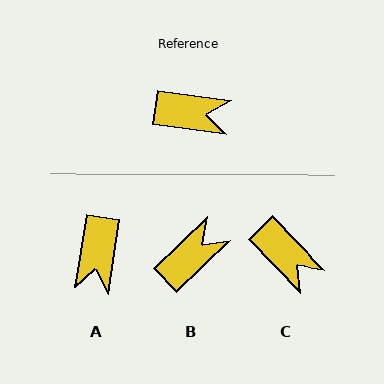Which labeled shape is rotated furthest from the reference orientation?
A, about 91 degrees away.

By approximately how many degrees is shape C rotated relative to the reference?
Approximately 38 degrees clockwise.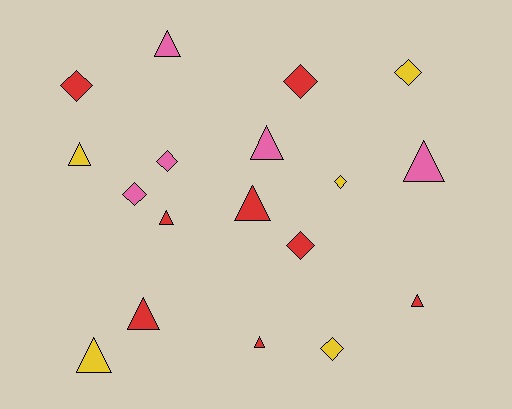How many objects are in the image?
There are 18 objects.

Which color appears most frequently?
Red, with 8 objects.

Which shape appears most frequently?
Triangle, with 10 objects.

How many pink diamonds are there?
There are 2 pink diamonds.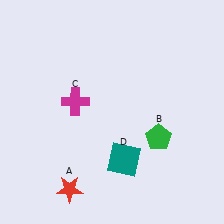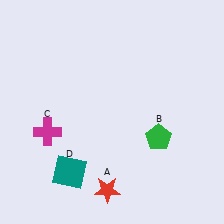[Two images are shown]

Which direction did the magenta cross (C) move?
The magenta cross (C) moved down.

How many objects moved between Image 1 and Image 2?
3 objects moved between the two images.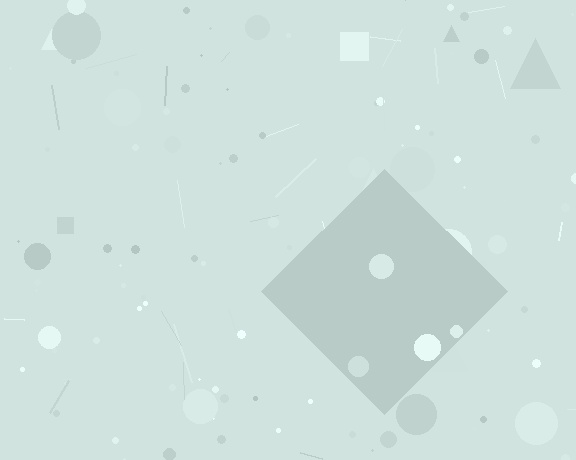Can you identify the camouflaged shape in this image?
The camouflaged shape is a diamond.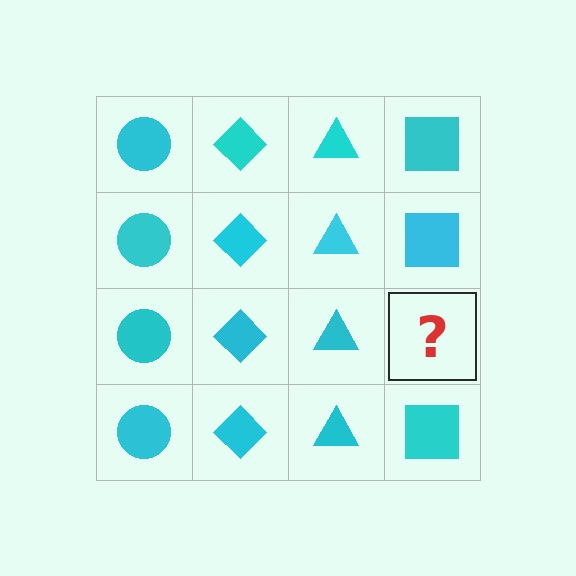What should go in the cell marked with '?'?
The missing cell should contain a cyan square.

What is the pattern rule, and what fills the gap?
The rule is that each column has a consistent shape. The gap should be filled with a cyan square.